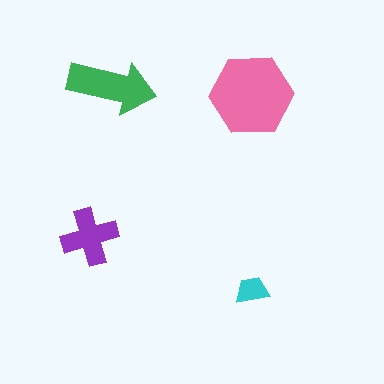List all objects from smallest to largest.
The cyan trapezoid, the purple cross, the green arrow, the pink hexagon.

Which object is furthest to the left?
The purple cross is leftmost.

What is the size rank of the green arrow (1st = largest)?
2nd.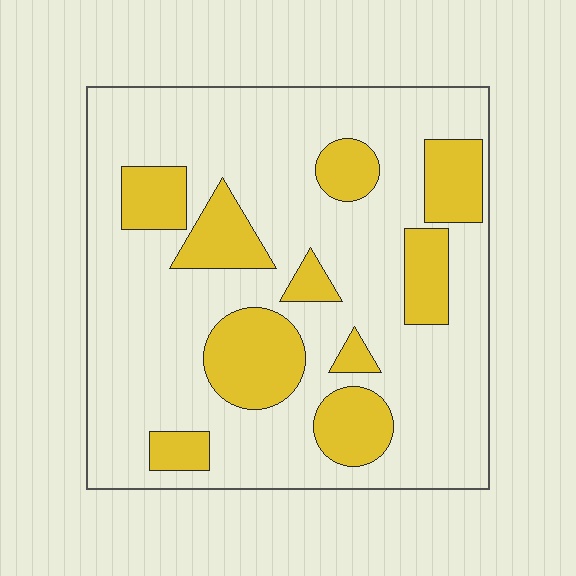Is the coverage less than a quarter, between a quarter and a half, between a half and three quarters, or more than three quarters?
Less than a quarter.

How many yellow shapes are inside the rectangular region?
10.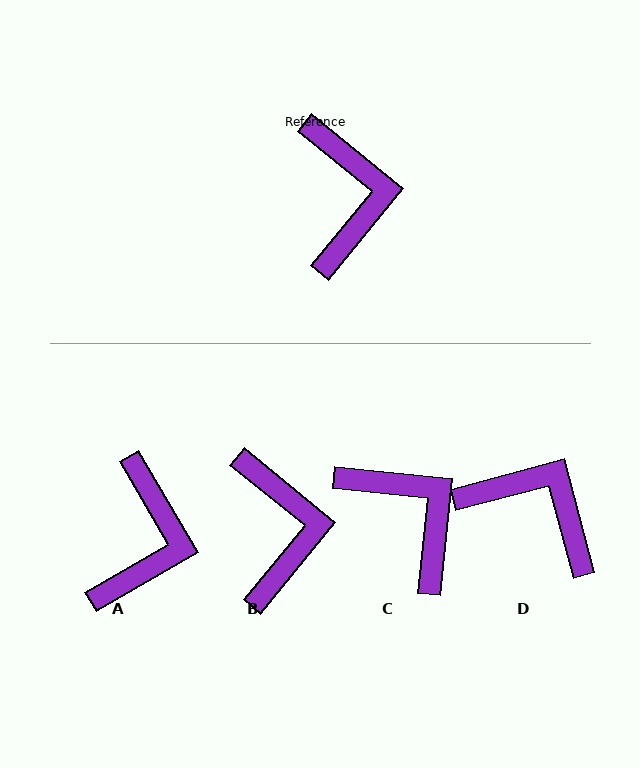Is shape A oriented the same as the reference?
No, it is off by about 21 degrees.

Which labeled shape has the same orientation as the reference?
B.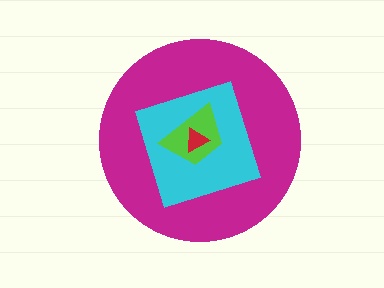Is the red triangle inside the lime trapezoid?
Yes.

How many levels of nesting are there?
4.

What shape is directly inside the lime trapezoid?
The red triangle.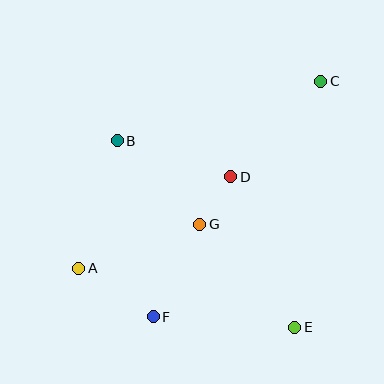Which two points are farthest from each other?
Points A and C are farthest from each other.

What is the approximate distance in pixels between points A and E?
The distance between A and E is approximately 224 pixels.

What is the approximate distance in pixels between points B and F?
The distance between B and F is approximately 180 pixels.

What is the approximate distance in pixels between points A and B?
The distance between A and B is approximately 134 pixels.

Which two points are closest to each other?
Points D and G are closest to each other.